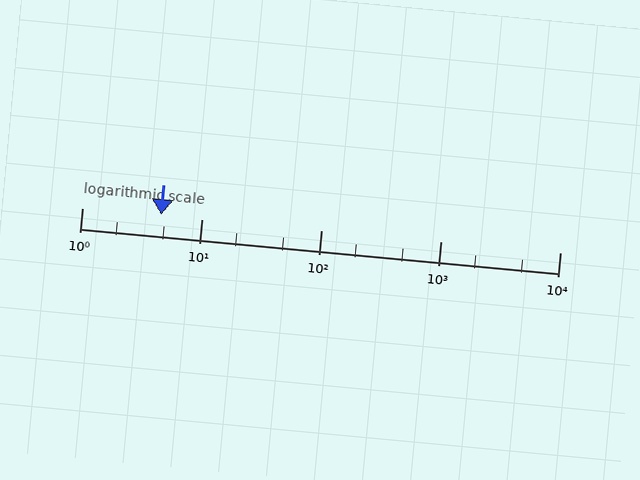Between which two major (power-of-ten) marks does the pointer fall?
The pointer is between 1 and 10.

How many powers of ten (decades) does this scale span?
The scale spans 4 decades, from 1 to 10000.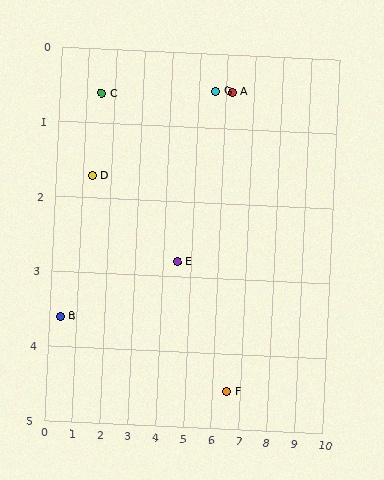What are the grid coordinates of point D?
Point D is at approximately (1.3, 1.7).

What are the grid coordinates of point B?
Point B is at approximately (0.4, 3.6).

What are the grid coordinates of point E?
Point E is at approximately (4.5, 2.8).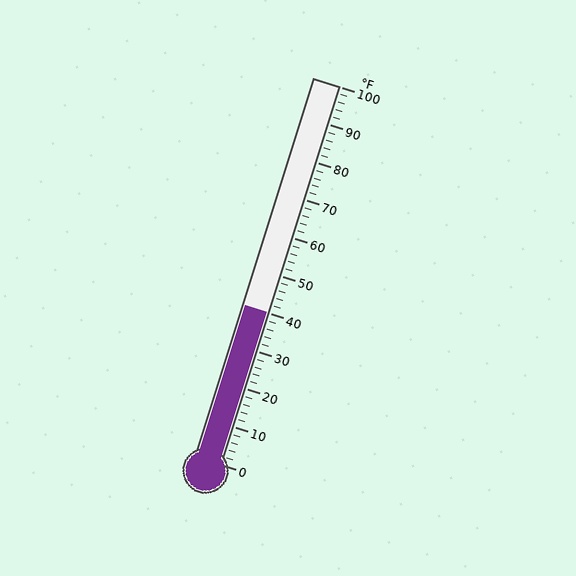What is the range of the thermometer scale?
The thermometer scale ranges from 0°F to 100°F.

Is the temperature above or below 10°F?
The temperature is above 10°F.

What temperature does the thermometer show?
The thermometer shows approximately 40°F.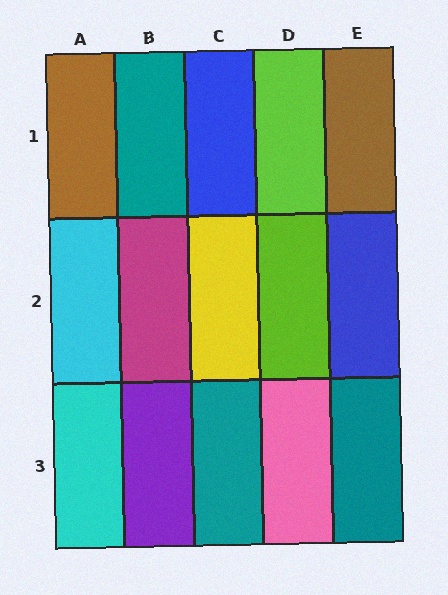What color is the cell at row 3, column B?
Purple.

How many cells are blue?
2 cells are blue.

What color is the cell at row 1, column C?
Blue.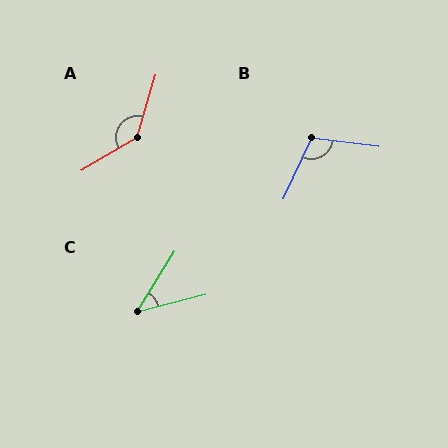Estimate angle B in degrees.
Approximately 107 degrees.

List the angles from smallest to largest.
C (44°), B (107°), A (137°).